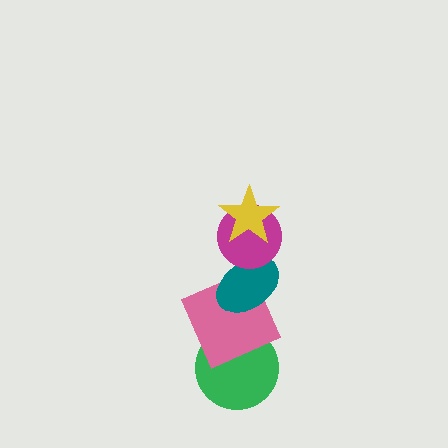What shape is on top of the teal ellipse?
The magenta circle is on top of the teal ellipse.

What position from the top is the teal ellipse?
The teal ellipse is 3rd from the top.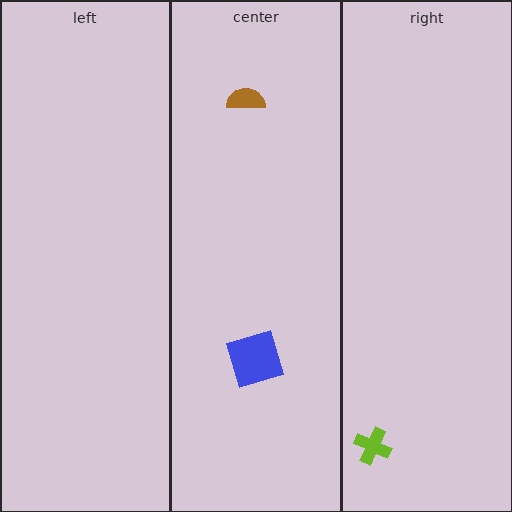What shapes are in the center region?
The brown semicircle, the blue square.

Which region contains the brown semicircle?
The center region.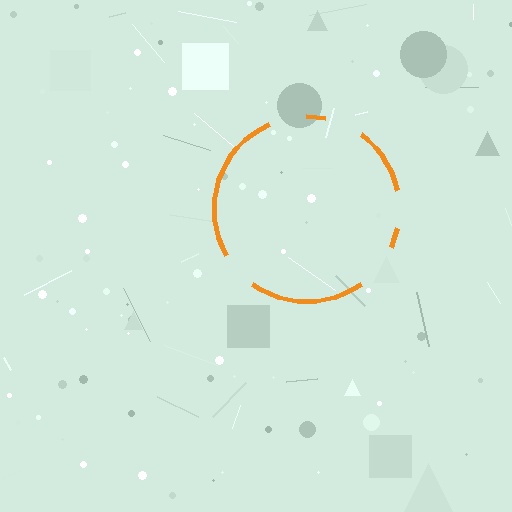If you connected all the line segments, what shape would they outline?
They would outline a circle.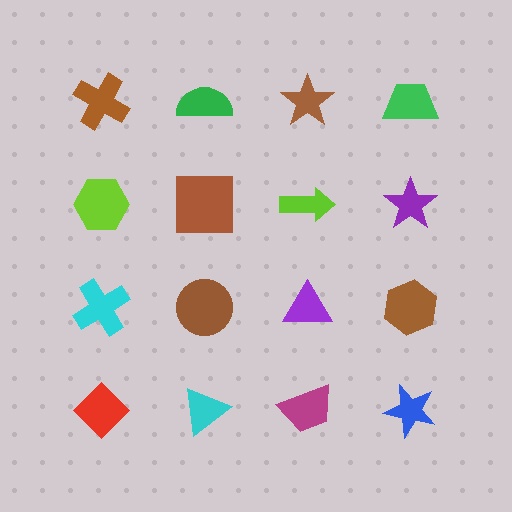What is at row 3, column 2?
A brown circle.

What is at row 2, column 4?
A purple star.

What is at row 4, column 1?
A red diamond.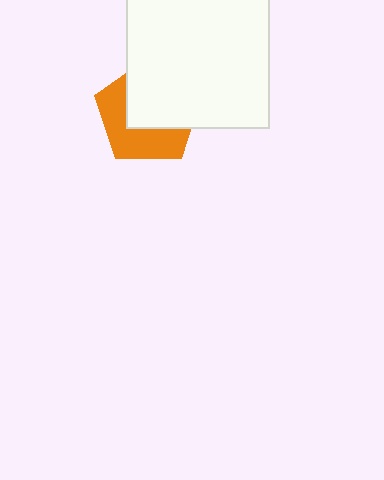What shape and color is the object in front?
The object in front is a white square.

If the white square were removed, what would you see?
You would see the complete orange pentagon.